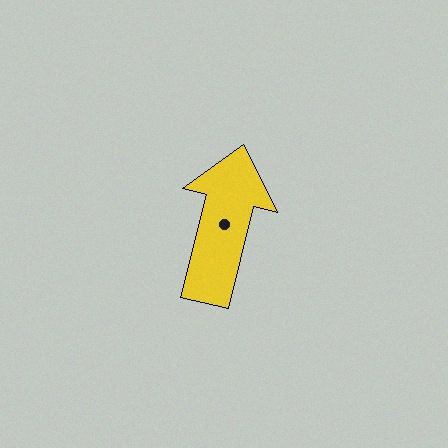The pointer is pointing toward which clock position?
Roughly 12 o'clock.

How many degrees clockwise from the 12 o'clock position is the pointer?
Approximately 14 degrees.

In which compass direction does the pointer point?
North.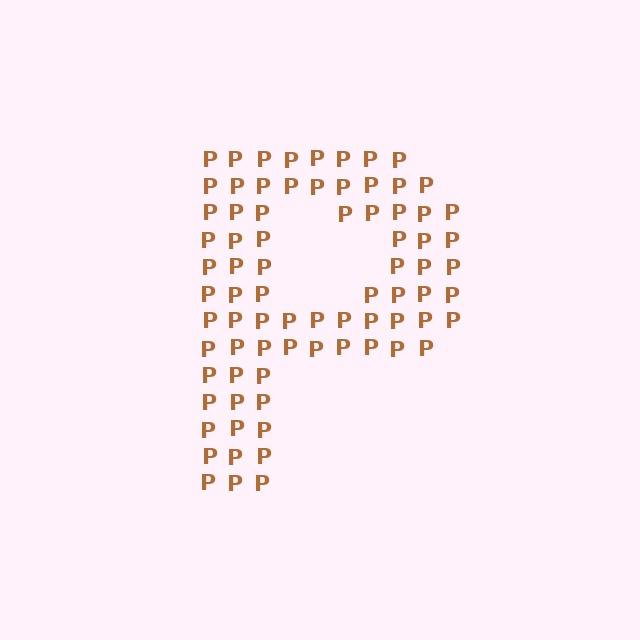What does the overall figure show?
The overall figure shows the letter P.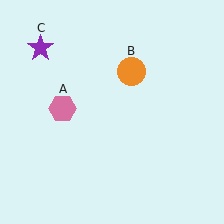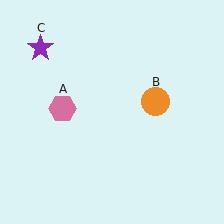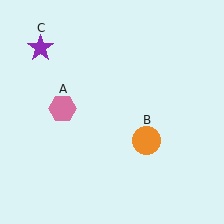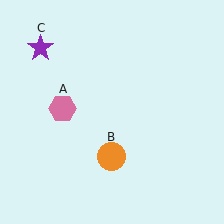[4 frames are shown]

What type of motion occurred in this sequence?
The orange circle (object B) rotated clockwise around the center of the scene.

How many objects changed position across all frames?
1 object changed position: orange circle (object B).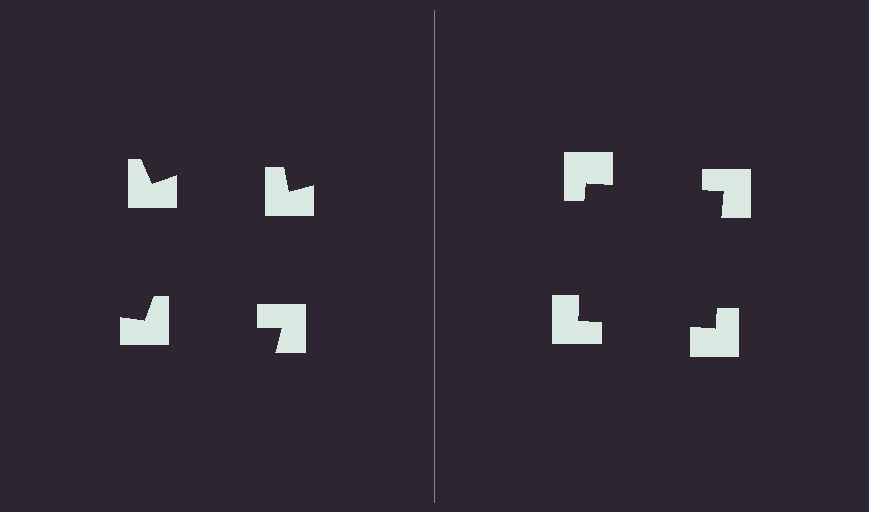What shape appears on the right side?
An illusory square.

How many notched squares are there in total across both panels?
8 — 4 on each side.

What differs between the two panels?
The notched squares are positioned identically on both sides; only the wedge orientations differ. On the right they align to a square; on the left they are misaligned.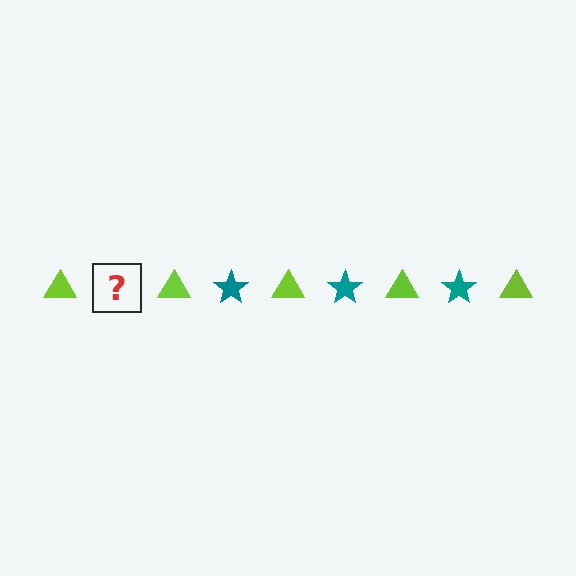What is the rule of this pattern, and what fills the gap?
The rule is that the pattern alternates between lime triangle and teal star. The gap should be filled with a teal star.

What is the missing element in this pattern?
The missing element is a teal star.